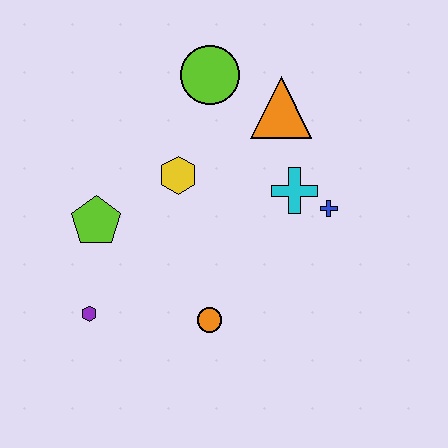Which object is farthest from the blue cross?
The purple hexagon is farthest from the blue cross.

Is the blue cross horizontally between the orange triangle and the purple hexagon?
No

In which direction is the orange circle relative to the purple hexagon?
The orange circle is to the right of the purple hexagon.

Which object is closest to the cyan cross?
The blue cross is closest to the cyan cross.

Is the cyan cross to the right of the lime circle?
Yes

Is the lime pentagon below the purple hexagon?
No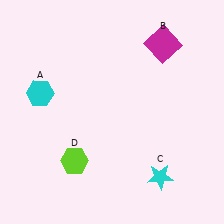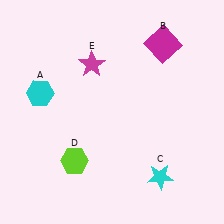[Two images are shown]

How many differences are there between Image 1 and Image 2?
There is 1 difference between the two images.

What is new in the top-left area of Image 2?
A magenta star (E) was added in the top-left area of Image 2.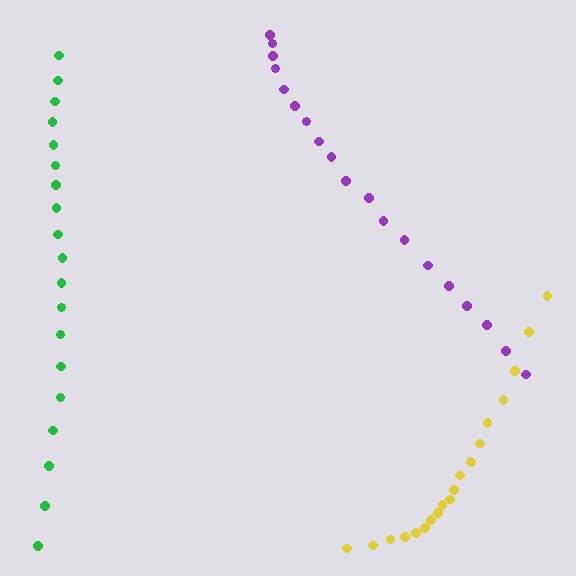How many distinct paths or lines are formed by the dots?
There are 3 distinct paths.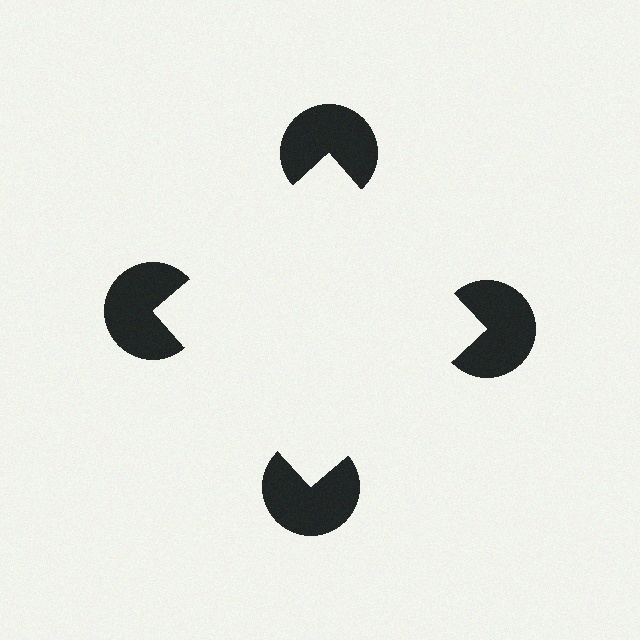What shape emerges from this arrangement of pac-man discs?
An illusory square — its edges are inferred from the aligned wedge cuts in the pac-man discs, not physically drawn.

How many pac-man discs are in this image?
There are 4 — one at each vertex of the illusory square.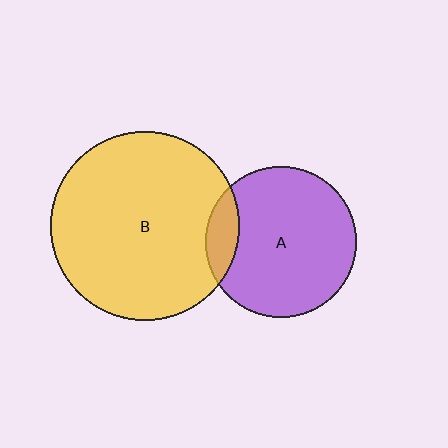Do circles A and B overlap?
Yes.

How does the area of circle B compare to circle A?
Approximately 1.6 times.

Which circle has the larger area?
Circle B (yellow).